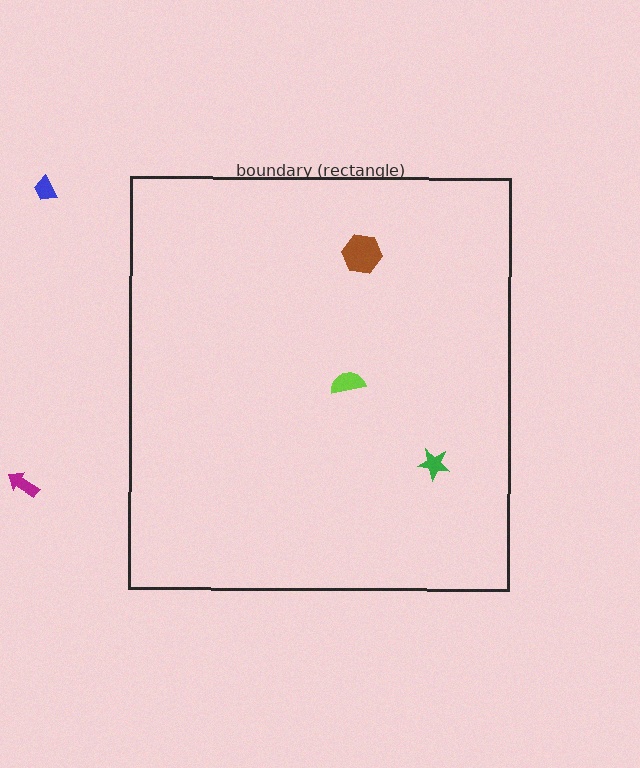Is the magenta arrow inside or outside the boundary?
Outside.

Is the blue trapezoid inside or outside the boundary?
Outside.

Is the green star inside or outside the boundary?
Inside.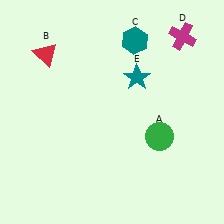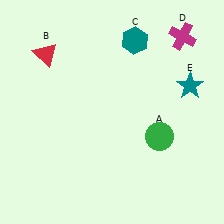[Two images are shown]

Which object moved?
The teal star (E) moved right.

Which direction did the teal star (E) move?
The teal star (E) moved right.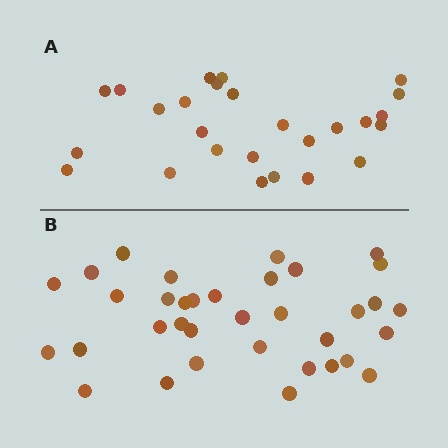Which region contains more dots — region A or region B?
Region B (the bottom region) has more dots.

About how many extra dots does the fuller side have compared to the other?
Region B has roughly 8 or so more dots than region A.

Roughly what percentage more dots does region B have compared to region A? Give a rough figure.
About 35% more.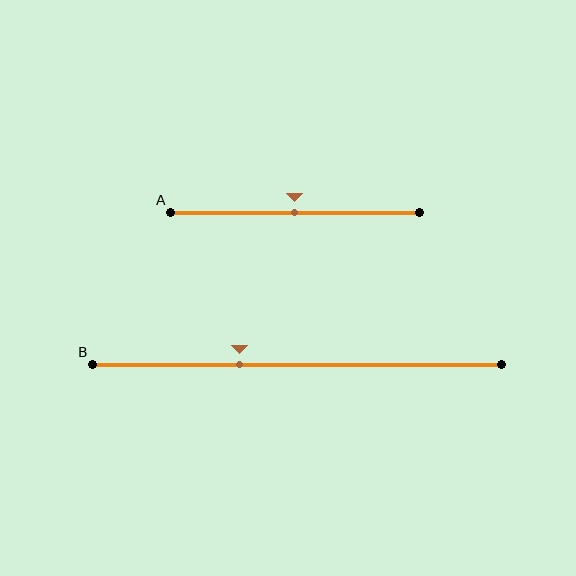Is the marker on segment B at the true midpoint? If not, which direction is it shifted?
No, the marker on segment B is shifted to the left by about 14% of the segment length.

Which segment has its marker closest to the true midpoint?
Segment A has its marker closest to the true midpoint.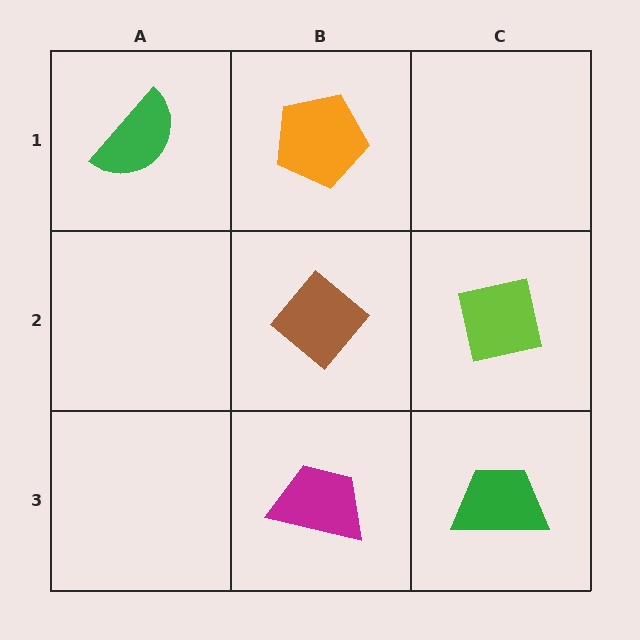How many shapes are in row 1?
2 shapes.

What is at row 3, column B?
A magenta trapezoid.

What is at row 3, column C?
A green trapezoid.